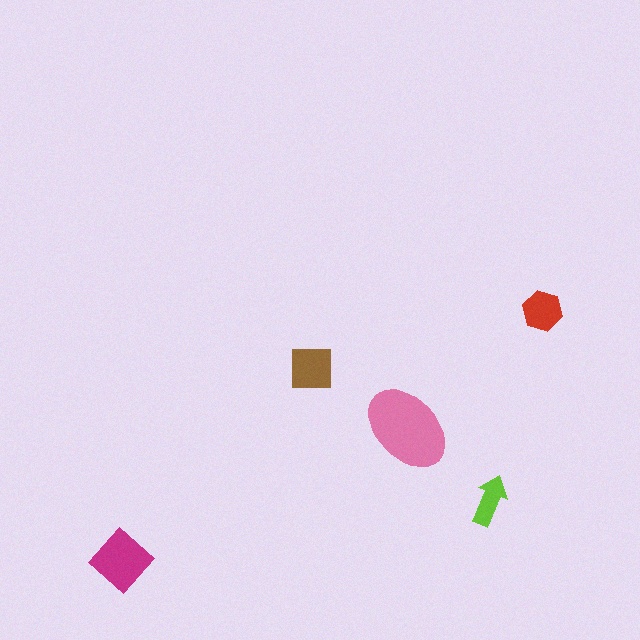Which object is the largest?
The pink ellipse.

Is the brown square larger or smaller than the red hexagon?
Larger.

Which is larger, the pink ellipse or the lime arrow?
The pink ellipse.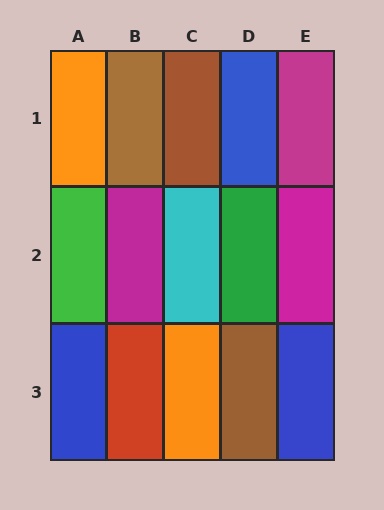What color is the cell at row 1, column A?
Orange.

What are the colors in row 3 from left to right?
Blue, red, orange, brown, blue.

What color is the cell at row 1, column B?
Brown.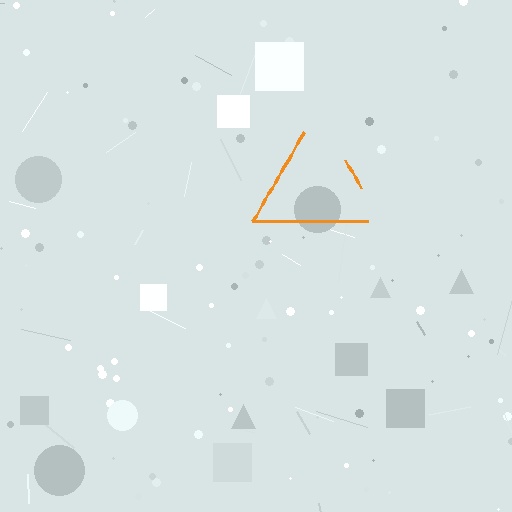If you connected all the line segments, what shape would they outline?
They would outline a triangle.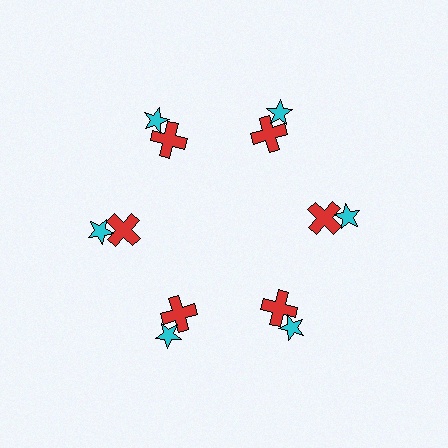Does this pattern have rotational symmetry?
Yes, this pattern has 6-fold rotational symmetry. It looks the same after rotating 60 degrees around the center.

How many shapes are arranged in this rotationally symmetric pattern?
There are 12 shapes, arranged in 6 groups of 2.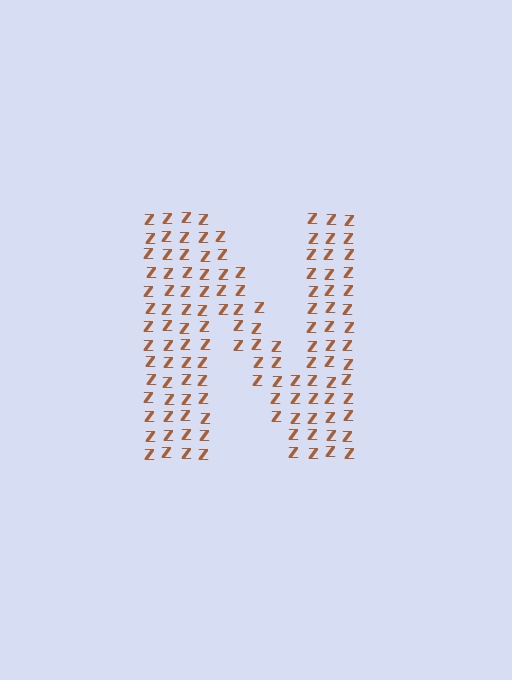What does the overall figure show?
The overall figure shows the letter N.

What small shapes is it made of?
It is made of small letter Z's.